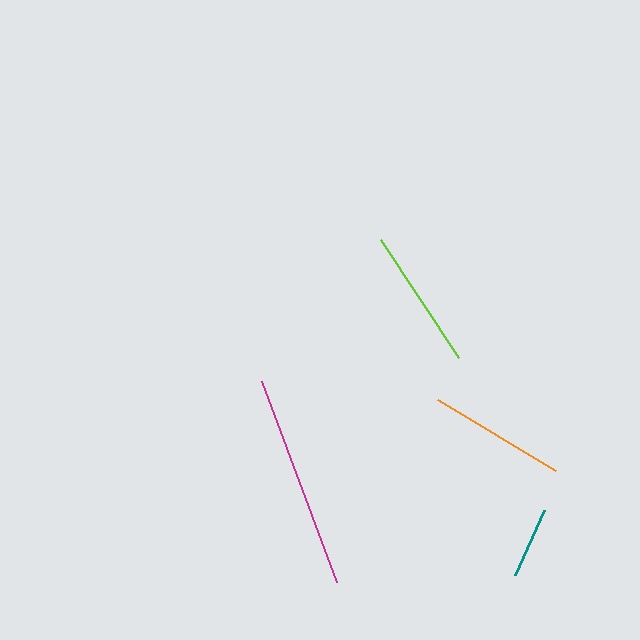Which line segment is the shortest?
The teal line is the shortest at approximately 71 pixels.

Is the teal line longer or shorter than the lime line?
The lime line is longer than the teal line.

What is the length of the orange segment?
The orange segment is approximately 138 pixels long.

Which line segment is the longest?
The magenta line is the longest at approximately 214 pixels.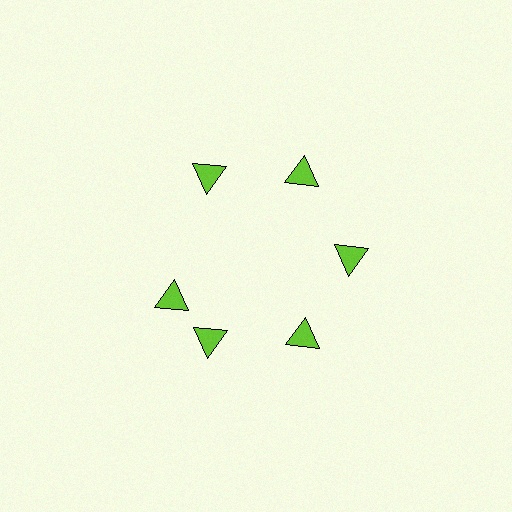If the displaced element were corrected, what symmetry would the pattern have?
It would have 6-fold rotational symmetry — the pattern would map onto itself every 60 degrees.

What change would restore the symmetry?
The symmetry would be restored by rotating it back into even spacing with its neighbors so that all 6 triangles sit at equal angles and equal distance from the center.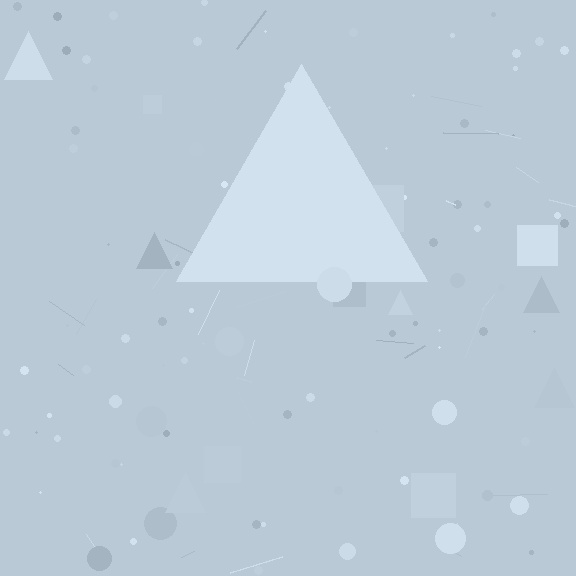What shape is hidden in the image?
A triangle is hidden in the image.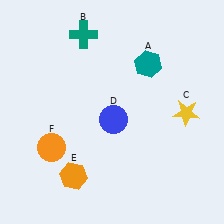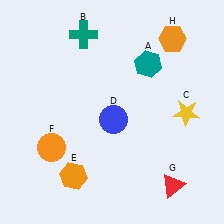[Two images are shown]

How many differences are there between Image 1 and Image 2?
There are 2 differences between the two images.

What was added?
A red triangle (G), an orange hexagon (H) were added in Image 2.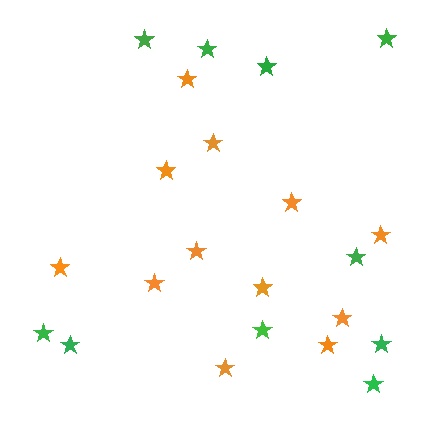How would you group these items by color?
There are 2 groups: one group of green stars (10) and one group of orange stars (12).